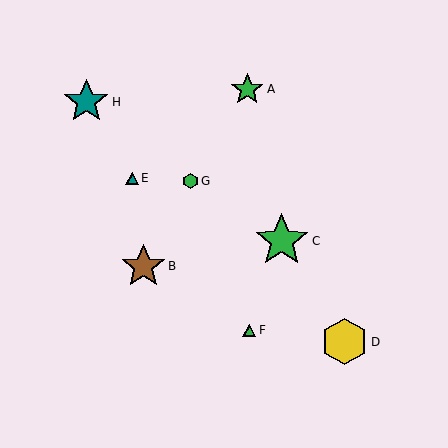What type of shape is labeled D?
Shape D is a yellow hexagon.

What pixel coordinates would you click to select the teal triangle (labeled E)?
Click at (132, 178) to select the teal triangle E.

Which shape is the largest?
The green star (labeled C) is the largest.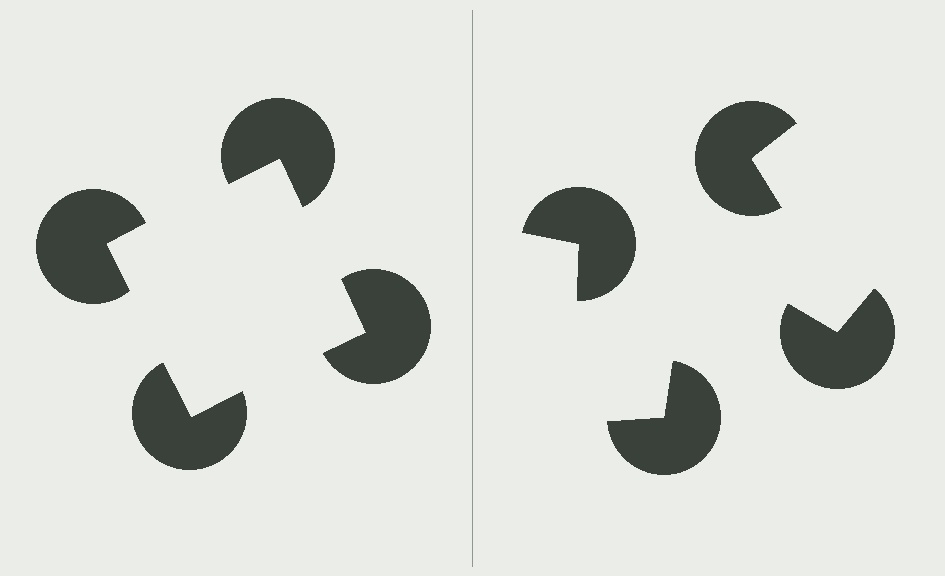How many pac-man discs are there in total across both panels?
8 — 4 on each side.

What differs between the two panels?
The pac-man discs are positioned identically on both sides; only the wedge orientations differ. On the left they align to a square; on the right they are misaligned.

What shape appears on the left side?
An illusory square.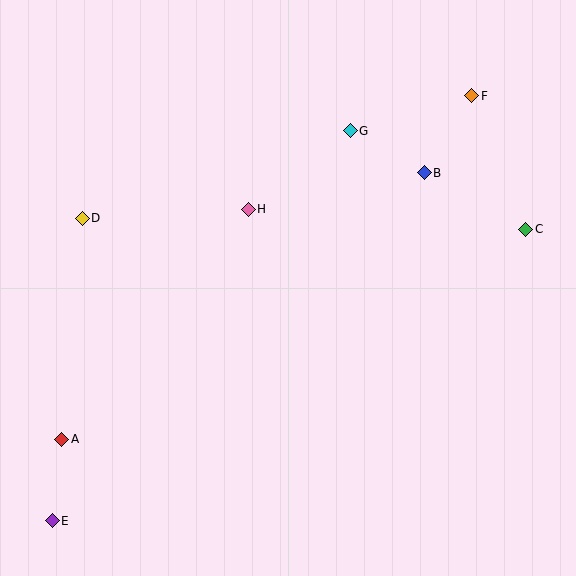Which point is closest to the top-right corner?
Point F is closest to the top-right corner.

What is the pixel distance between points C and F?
The distance between C and F is 144 pixels.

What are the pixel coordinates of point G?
Point G is at (350, 131).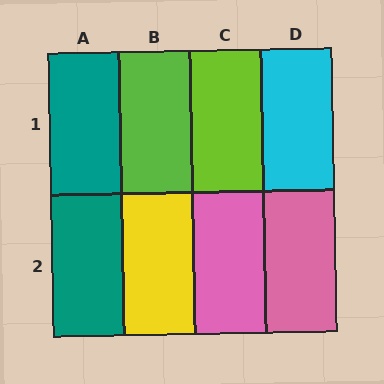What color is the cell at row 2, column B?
Yellow.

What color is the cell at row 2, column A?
Teal.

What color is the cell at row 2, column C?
Pink.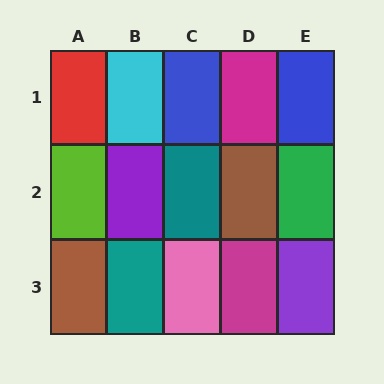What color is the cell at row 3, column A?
Brown.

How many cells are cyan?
1 cell is cyan.